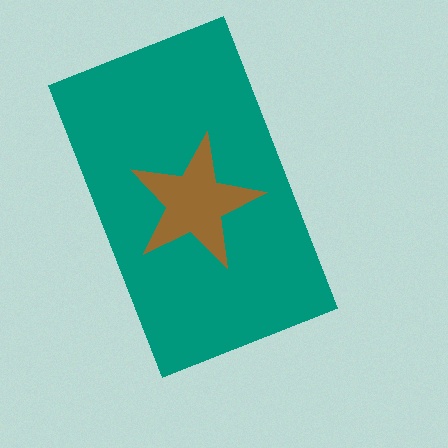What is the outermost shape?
The teal rectangle.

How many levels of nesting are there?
2.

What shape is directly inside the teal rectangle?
The brown star.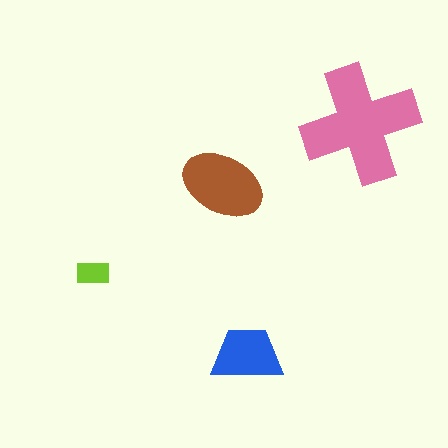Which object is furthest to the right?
The pink cross is rightmost.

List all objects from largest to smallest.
The pink cross, the brown ellipse, the blue trapezoid, the lime rectangle.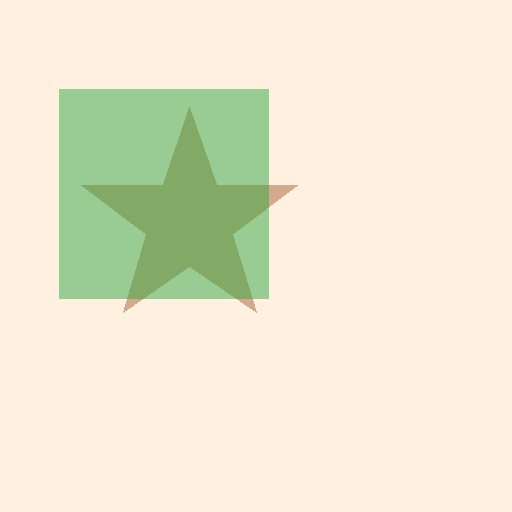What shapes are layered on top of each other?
The layered shapes are: a brown star, a green square.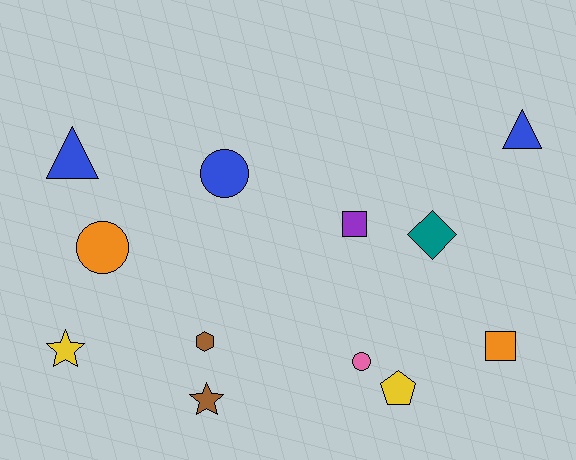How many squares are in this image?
There are 2 squares.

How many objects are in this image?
There are 12 objects.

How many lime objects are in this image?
There are no lime objects.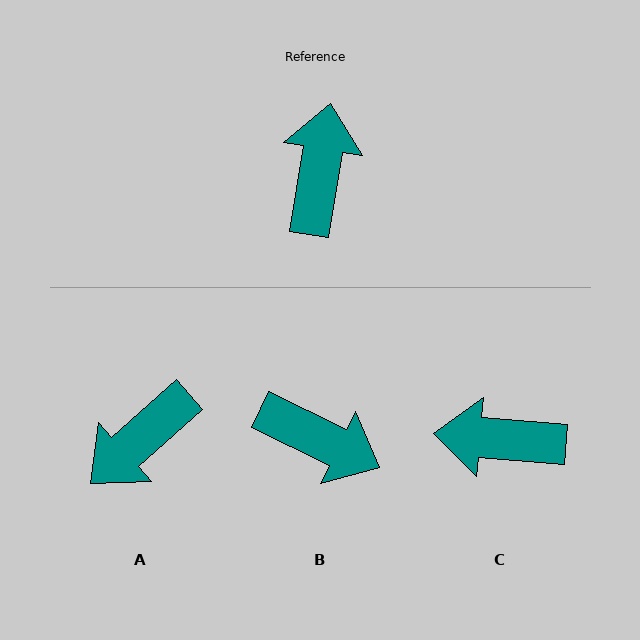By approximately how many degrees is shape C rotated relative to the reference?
Approximately 95 degrees counter-clockwise.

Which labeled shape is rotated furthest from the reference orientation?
A, about 141 degrees away.